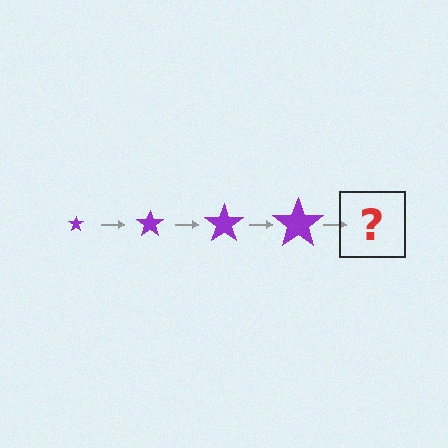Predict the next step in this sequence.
The next step is a purple star, larger than the previous one.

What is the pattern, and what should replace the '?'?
The pattern is that the star gets progressively larger each step. The '?' should be a purple star, larger than the previous one.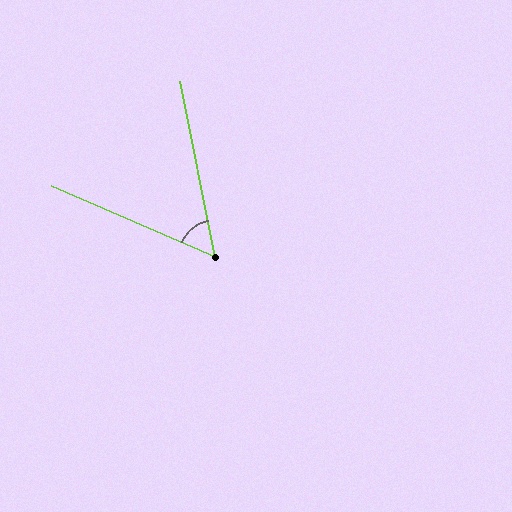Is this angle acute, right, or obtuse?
It is acute.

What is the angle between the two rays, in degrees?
Approximately 55 degrees.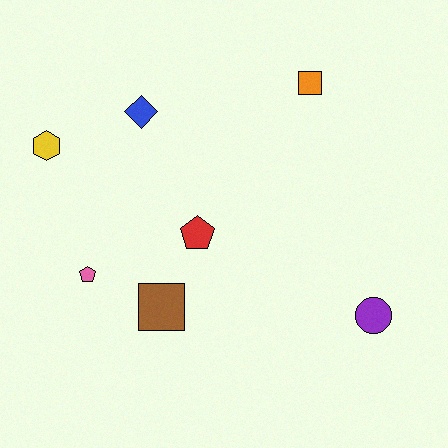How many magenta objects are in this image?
There are no magenta objects.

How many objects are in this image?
There are 7 objects.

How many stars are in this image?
There are no stars.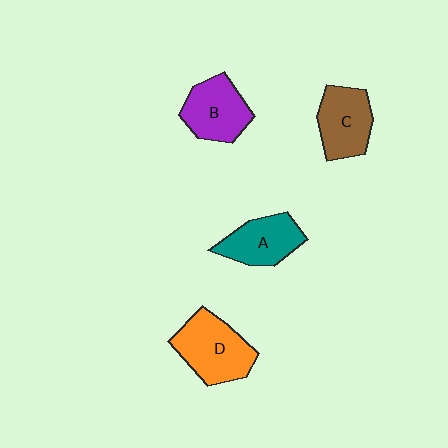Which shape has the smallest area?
Shape A (teal).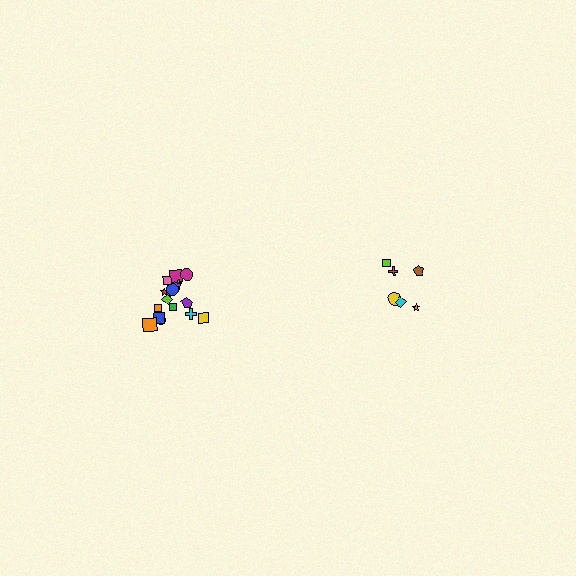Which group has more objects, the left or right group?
The left group.